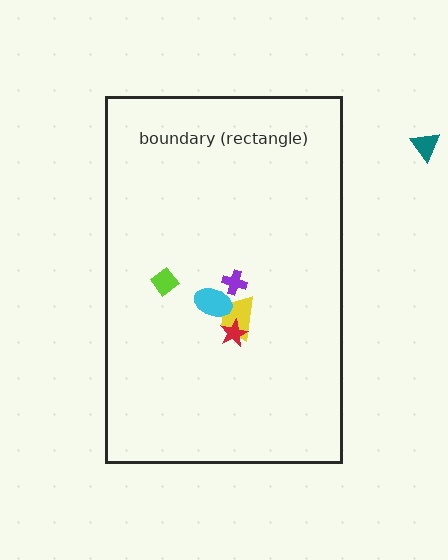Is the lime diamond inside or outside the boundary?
Inside.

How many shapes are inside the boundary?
5 inside, 1 outside.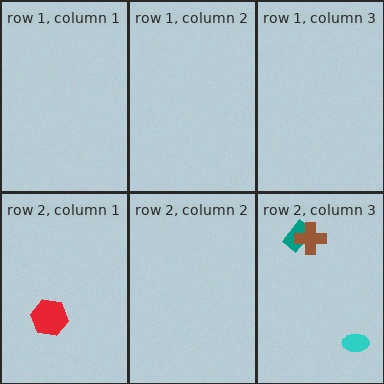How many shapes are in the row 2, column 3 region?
3.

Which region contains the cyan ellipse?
The row 2, column 3 region.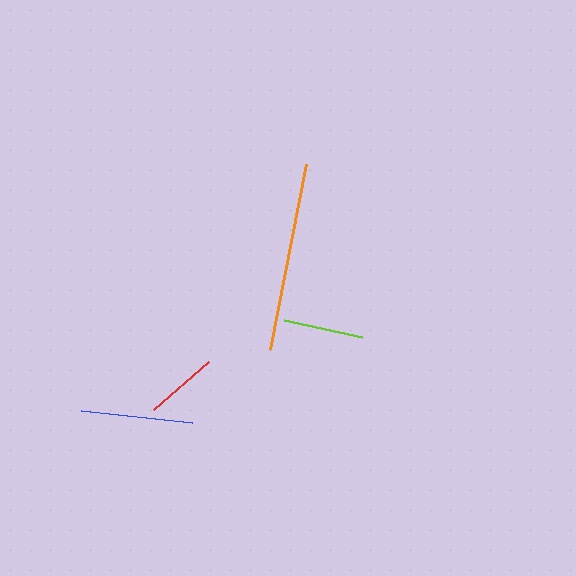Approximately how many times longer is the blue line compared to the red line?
The blue line is approximately 1.5 times the length of the red line.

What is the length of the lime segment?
The lime segment is approximately 79 pixels long.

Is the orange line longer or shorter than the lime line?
The orange line is longer than the lime line.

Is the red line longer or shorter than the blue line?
The blue line is longer than the red line.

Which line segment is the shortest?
The red line is the shortest at approximately 73 pixels.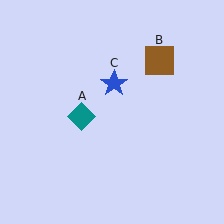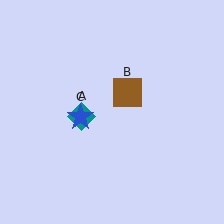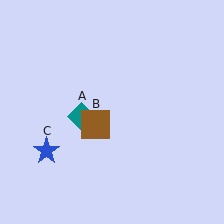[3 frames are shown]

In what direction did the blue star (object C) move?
The blue star (object C) moved down and to the left.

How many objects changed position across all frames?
2 objects changed position: brown square (object B), blue star (object C).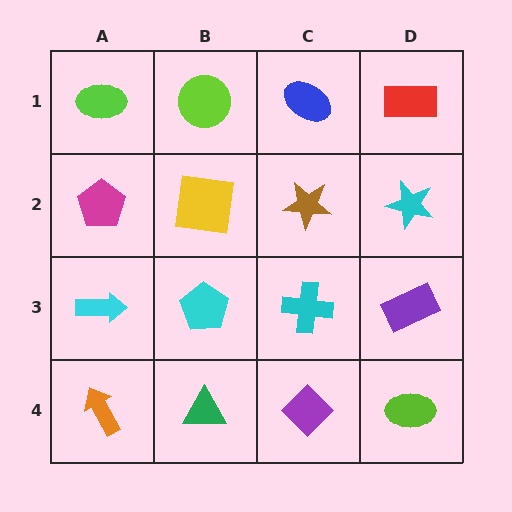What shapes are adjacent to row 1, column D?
A cyan star (row 2, column D), a blue ellipse (row 1, column C).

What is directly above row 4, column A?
A cyan arrow.